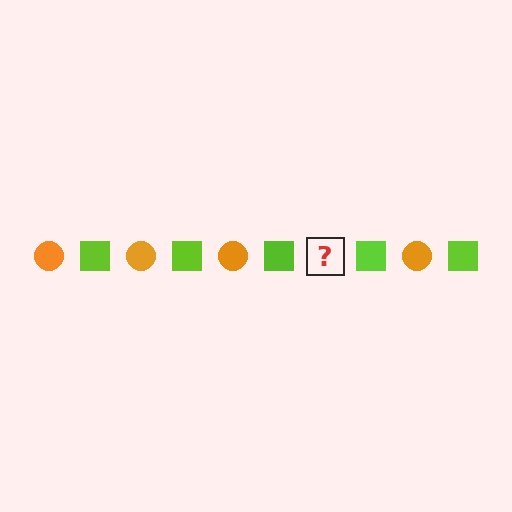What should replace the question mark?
The question mark should be replaced with an orange circle.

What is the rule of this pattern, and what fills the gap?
The rule is that the pattern alternates between orange circle and lime square. The gap should be filled with an orange circle.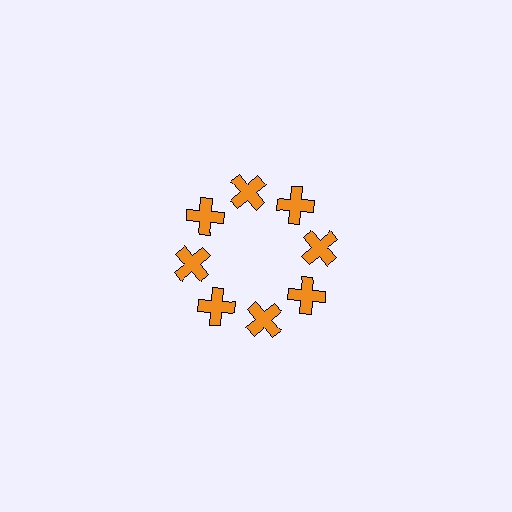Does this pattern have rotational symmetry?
Yes, this pattern has 8-fold rotational symmetry. It looks the same after rotating 45 degrees around the center.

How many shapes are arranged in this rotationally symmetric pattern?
There are 8 shapes, arranged in 8 groups of 1.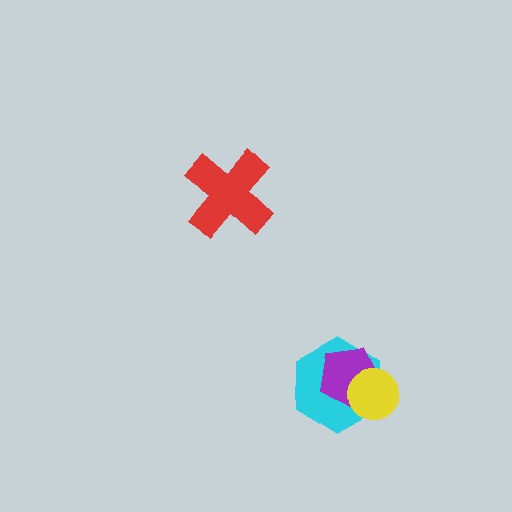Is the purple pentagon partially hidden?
Yes, it is partially covered by another shape.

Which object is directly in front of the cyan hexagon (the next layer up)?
The purple pentagon is directly in front of the cyan hexagon.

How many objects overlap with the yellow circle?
2 objects overlap with the yellow circle.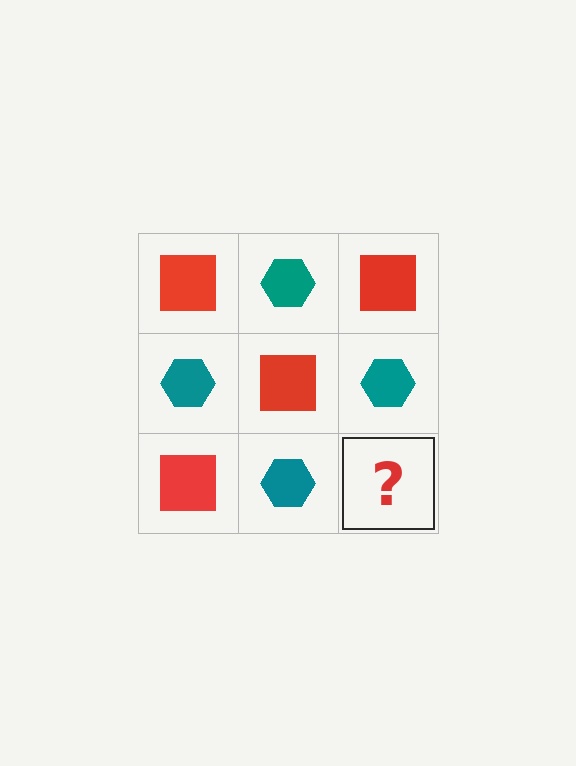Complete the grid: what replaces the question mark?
The question mark should be replaced with a red square.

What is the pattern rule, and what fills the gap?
The rule is that it alternates red square and teal hexagon in a checkerboard pattern. The gap should be filled with a red square.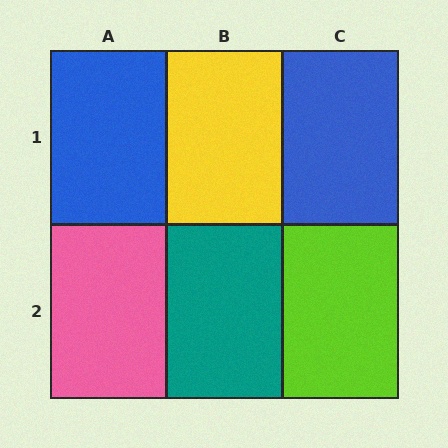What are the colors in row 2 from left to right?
Pink, teal, lime.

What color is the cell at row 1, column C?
Blue.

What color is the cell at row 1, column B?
Yellow.